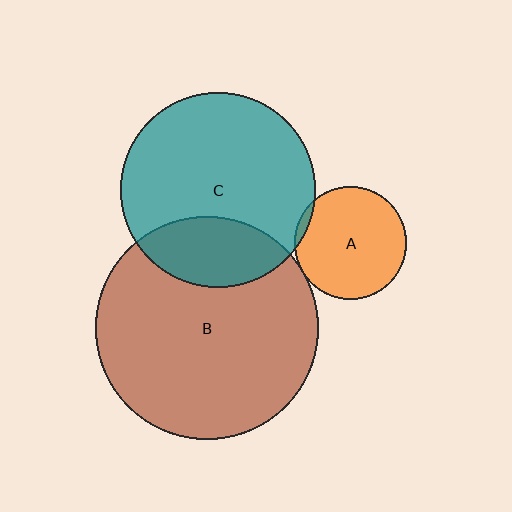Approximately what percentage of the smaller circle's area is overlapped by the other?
Approximately 25%.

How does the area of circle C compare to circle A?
Approximately 3.0 times.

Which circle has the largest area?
Circle B (brown).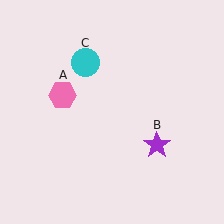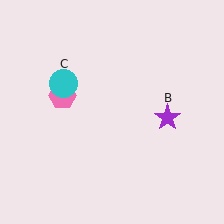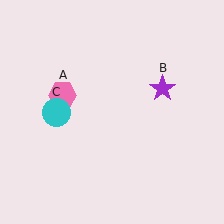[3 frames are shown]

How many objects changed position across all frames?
2 objects changed position: purple star (object B), cyan circle (object C).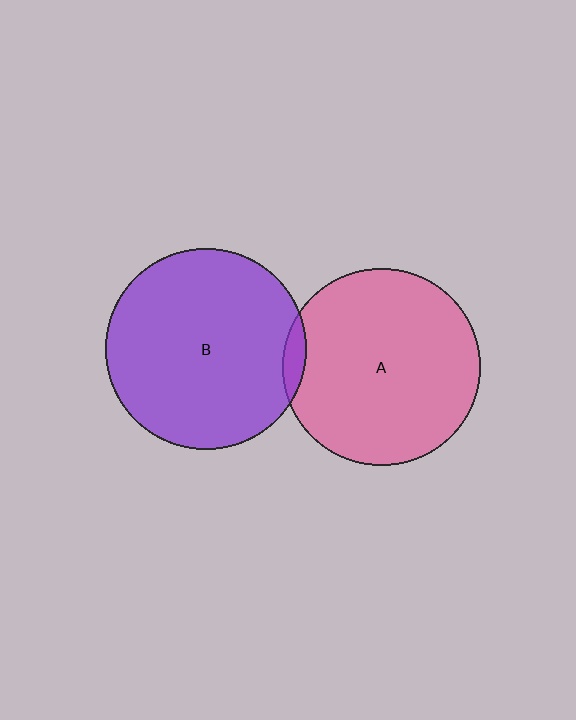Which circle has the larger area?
Circle B (purple).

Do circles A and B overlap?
Yes.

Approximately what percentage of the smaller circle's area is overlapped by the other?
Approximately 5%.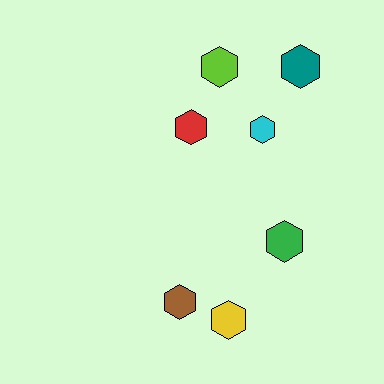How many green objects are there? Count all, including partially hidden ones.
There is 1 green object.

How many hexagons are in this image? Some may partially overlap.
There are 7 hexagons.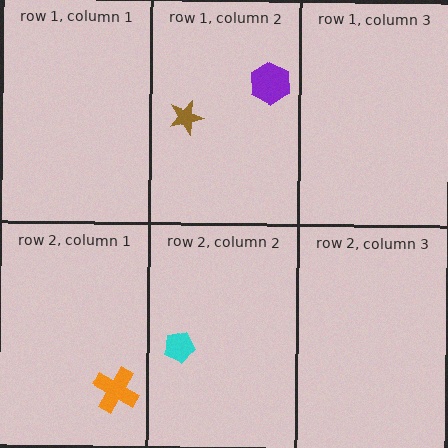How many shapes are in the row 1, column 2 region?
2.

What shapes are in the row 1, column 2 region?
The purple hexagon, the brown star.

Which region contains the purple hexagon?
The row 1, column 2 region.